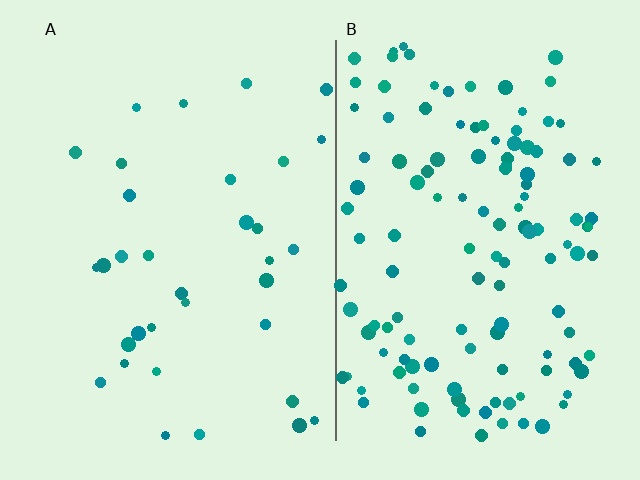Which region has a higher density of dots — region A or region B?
B (the right).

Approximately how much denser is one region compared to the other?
Approximately 3.8× — region B over region A.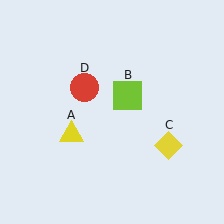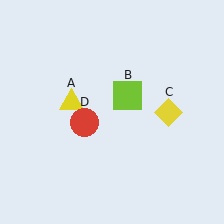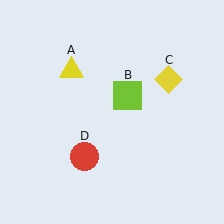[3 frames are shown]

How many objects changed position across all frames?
3 objects changed position: yellow triangle (object A), yellow diamond (object C), red circle (object D).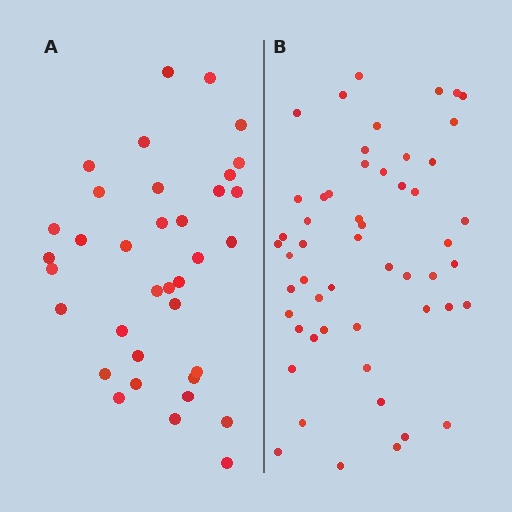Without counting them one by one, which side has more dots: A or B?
Region B (the right region) has more dots.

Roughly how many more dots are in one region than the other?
Region B has approximately 15 more dots than region A.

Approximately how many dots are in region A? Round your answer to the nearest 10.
About 40 dots. (The exact count is 36, which rounds to 40.)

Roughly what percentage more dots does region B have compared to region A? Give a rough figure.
About 45% more.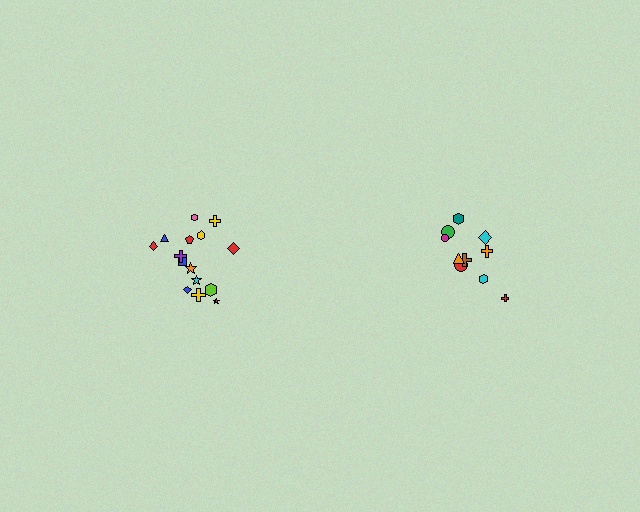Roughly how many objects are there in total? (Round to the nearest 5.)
Roughly 25 objects in total.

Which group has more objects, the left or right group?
The left group.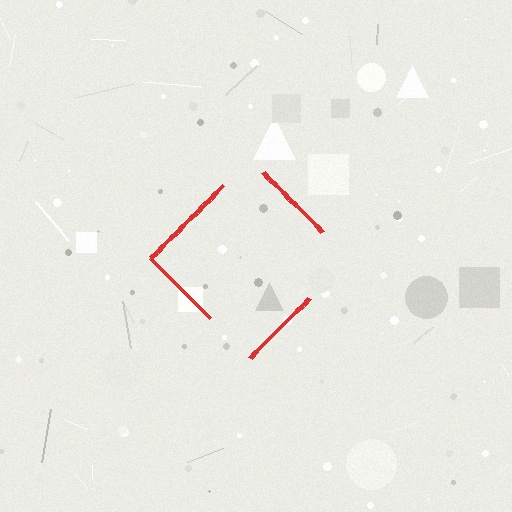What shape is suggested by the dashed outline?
The dashed outline suggests a diamond.